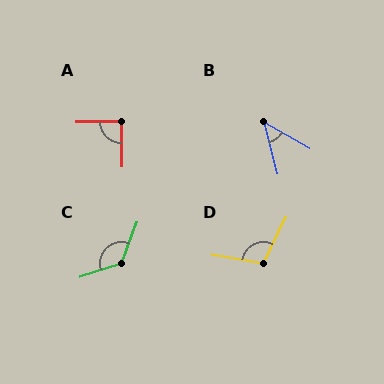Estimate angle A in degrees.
Approximately 91 degrees.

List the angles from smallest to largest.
B (46°), A (91°), D (106°), C (129°).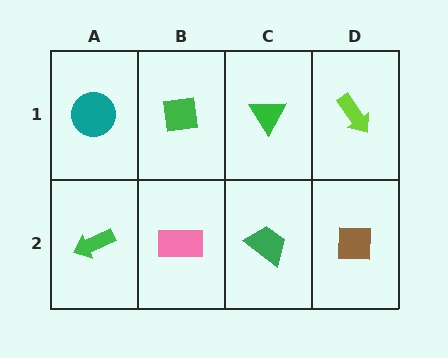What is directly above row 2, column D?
A lime arrow.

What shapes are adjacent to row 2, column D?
A lime arrow (row 1, column D), a green trapezoid (row 2, column C).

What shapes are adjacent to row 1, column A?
A green arrow (row 2, column A), a green square (row 1, column B).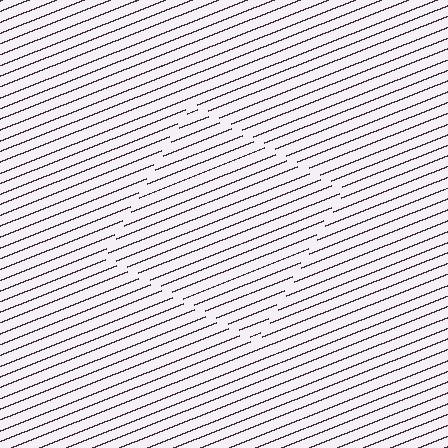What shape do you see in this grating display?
An illusory square. The interior of the shape contains the same grating, shifted by half a period — the contour is defined by the phase discontinuity where line-ends from the inner and outer gratings abut.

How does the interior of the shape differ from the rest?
The interior of the shape contains the same grating, shifted by half a period — the contour is defined by the phase discontinuity where line-ends from the inner and outer gratings abut.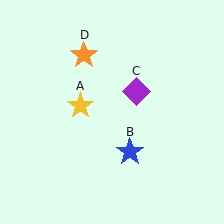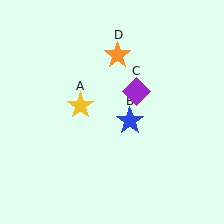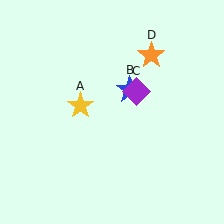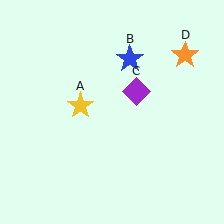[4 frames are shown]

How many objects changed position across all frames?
2 objects changed position: blue star (object B), orange star (object D).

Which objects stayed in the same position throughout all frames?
Yellow star (object A) and purple diamond (object C) remained stationary.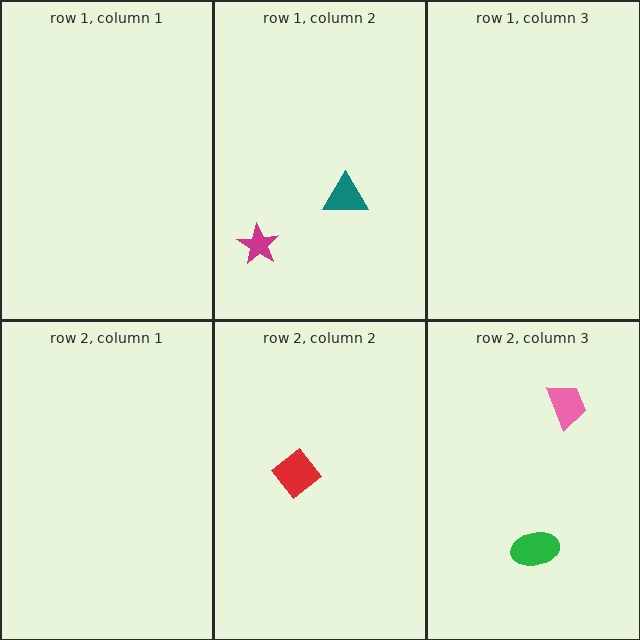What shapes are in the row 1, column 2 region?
The teal triangle, the magenta star.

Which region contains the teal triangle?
The row 1, column 2 region.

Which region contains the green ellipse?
The row 2, column 3 region.